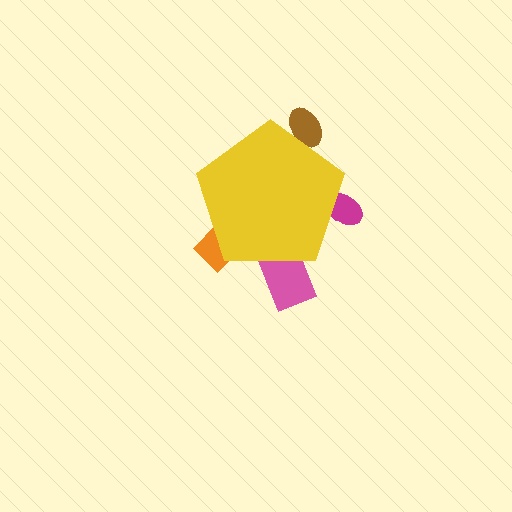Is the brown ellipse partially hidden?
Yes, the brown ellipse is partially hidden behind the yellow pentagon.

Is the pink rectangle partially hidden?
Yes, the pink rectangle is partially hidden behind the yellow pentagon.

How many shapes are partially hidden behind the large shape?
4 shapes are partially hidden.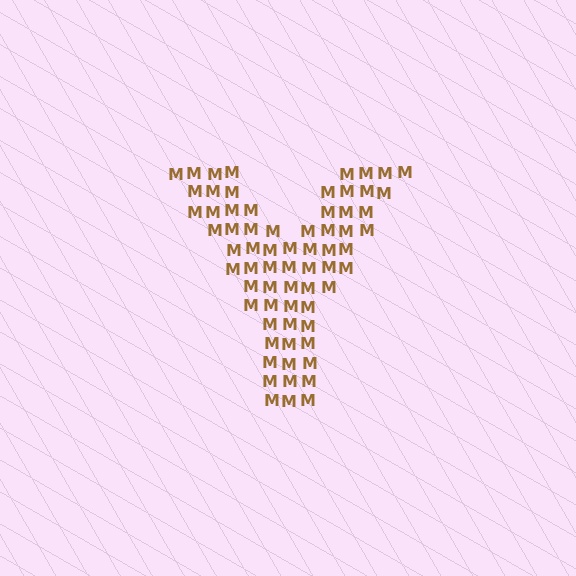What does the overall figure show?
The overall figure shows the letter Y.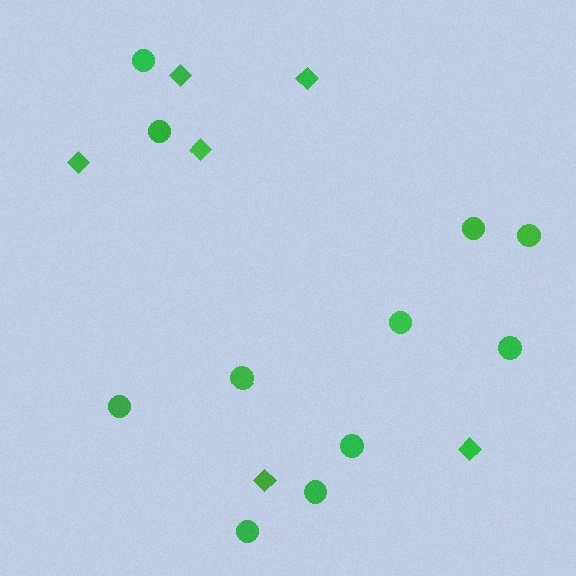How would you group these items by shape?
There are 2 groups: one group of diamonds (6) and one group of circles (11).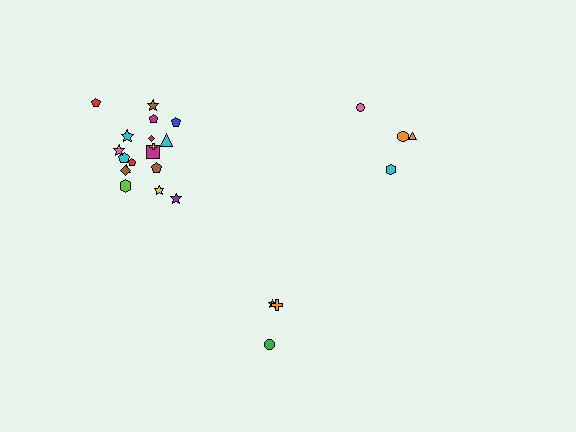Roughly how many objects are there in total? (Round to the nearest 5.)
Roughly 25 objects in total.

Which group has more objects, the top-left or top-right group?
The top-left group.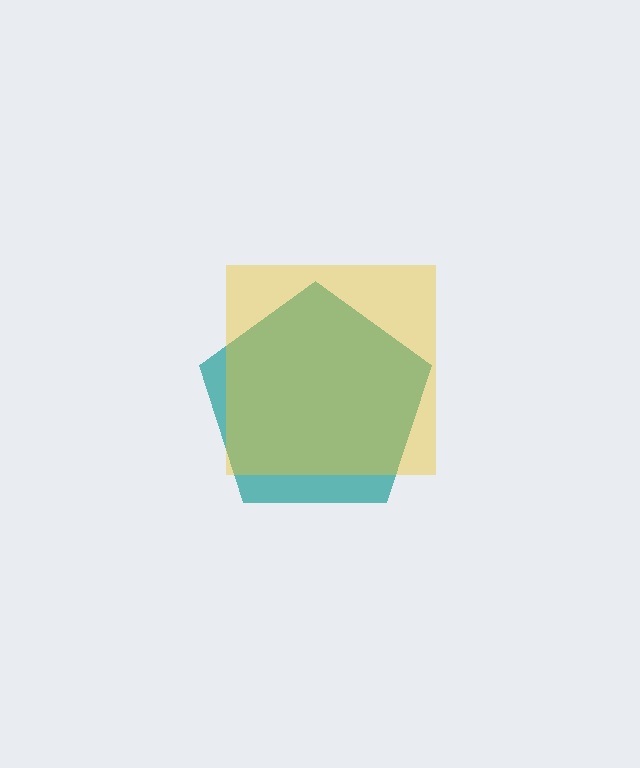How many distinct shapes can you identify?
There are 2 distinct shapes: a teal pentagon, a yellow square.